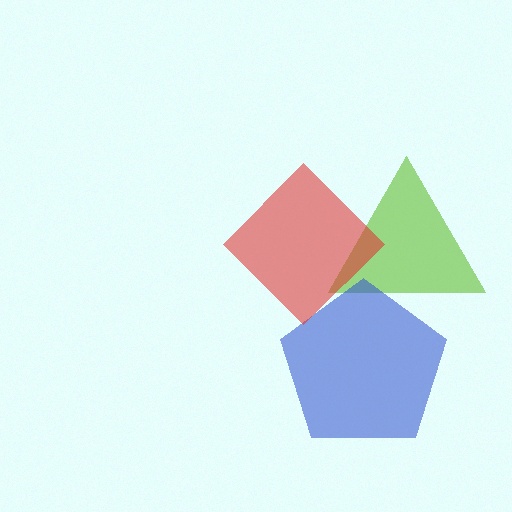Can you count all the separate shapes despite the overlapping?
Yes, there are 3 separate shapes.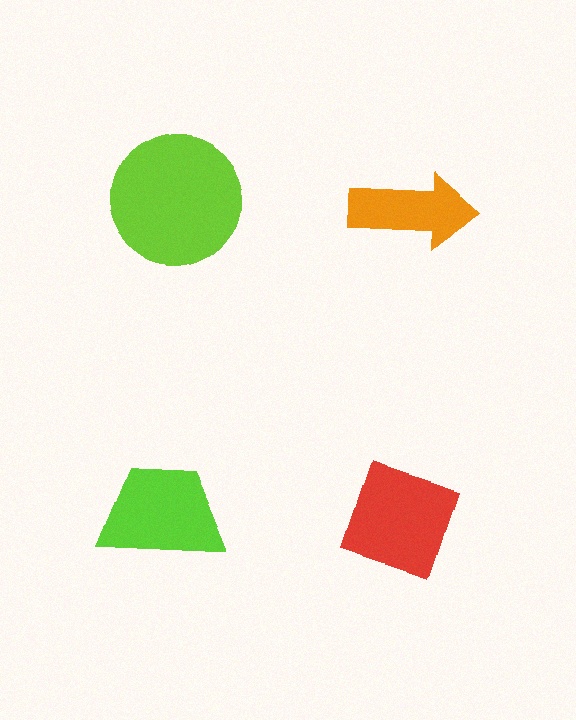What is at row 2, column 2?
A red diamond.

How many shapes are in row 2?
2 shapes.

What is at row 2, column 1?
A lime trapezoid.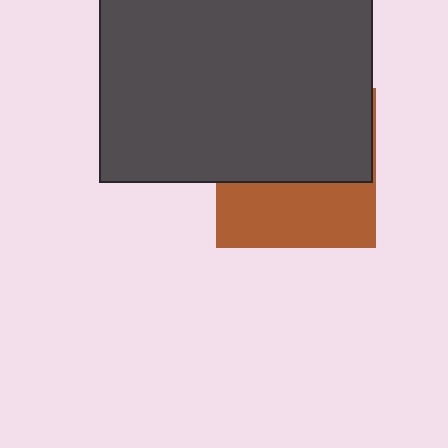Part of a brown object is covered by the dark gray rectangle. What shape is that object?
It is a square.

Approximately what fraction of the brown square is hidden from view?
Roughly 59% of the brown square is hidden behind the dark gray rectangle.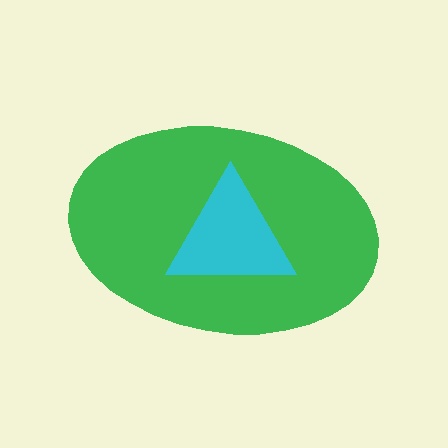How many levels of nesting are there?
2.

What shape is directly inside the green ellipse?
The cyan triangle.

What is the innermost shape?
The cyan triangle.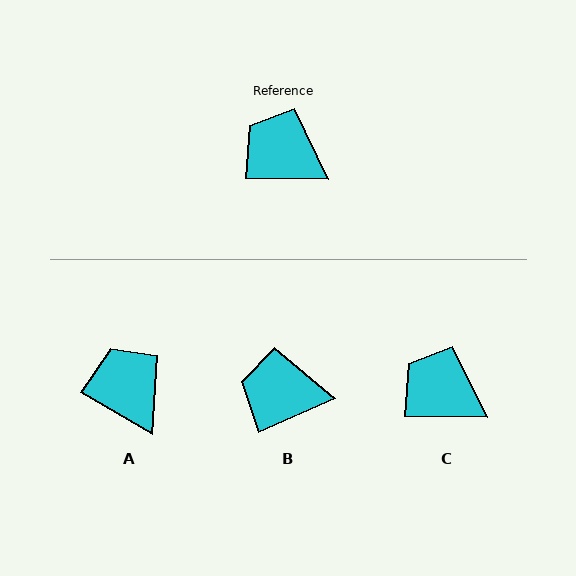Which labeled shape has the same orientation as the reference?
C.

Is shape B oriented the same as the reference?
No, it is off by about 24 degrees.